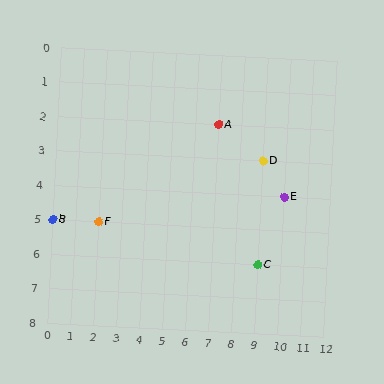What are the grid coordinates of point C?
Point C is at grid coordinates (9, 6).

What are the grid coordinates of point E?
Point E is at grid coordinates (10, 4).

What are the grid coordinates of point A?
Point A is at grid coordinates (7, 2).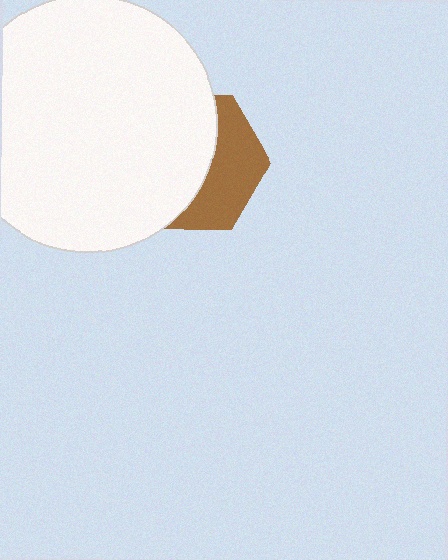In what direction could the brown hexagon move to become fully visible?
The brown hexagon could move right. That would shift it out from behind the white circle entirely.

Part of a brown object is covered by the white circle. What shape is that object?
It is a hexagon.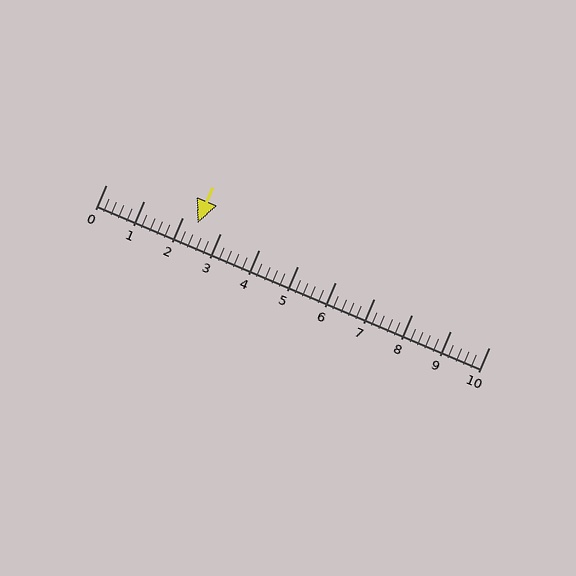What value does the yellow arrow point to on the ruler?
The yellow arrow points to approximately 2.4.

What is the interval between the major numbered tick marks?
The major tick marks are spaced 1 units apart.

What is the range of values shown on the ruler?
The ruler shows values from 0 to 10.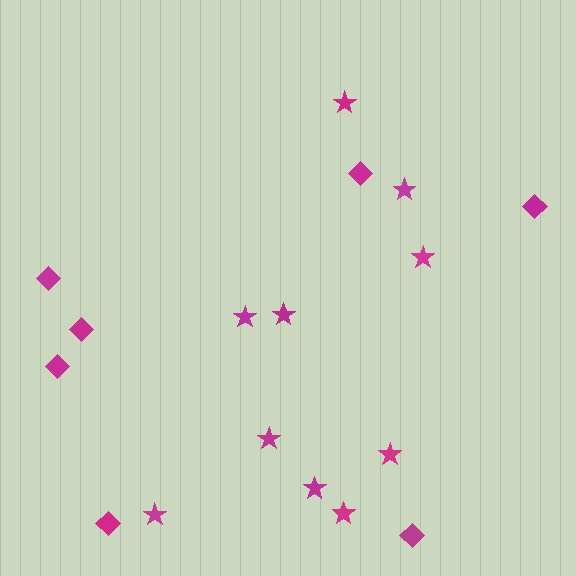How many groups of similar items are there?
There are 2 groups: one group of stars (10) and one group of diamonds (7).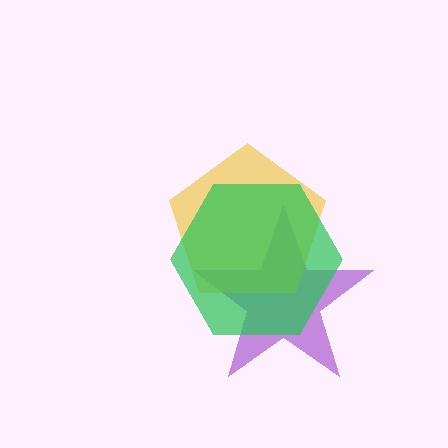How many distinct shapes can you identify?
There are 3 distinct shapes: a purple star, a yellow pentagon, a green hexagon.